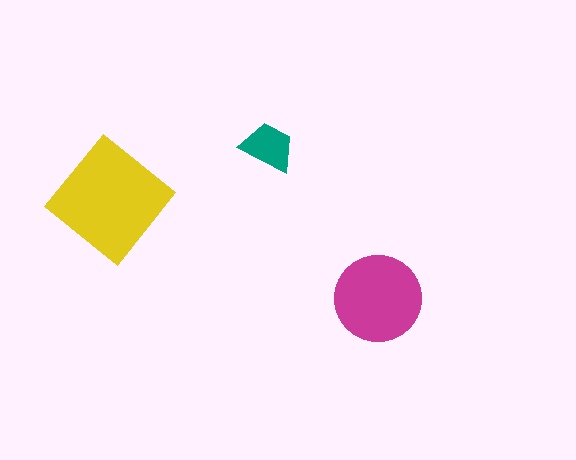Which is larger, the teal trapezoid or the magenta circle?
The magenta circle.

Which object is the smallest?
The teal trapezoid.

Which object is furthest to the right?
The magenta circle is rightmost.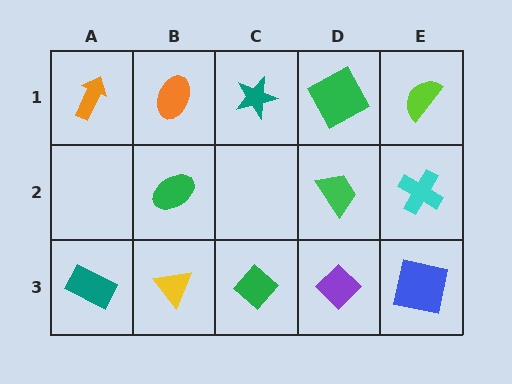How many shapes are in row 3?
5 shapes.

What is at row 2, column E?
A cyan cross.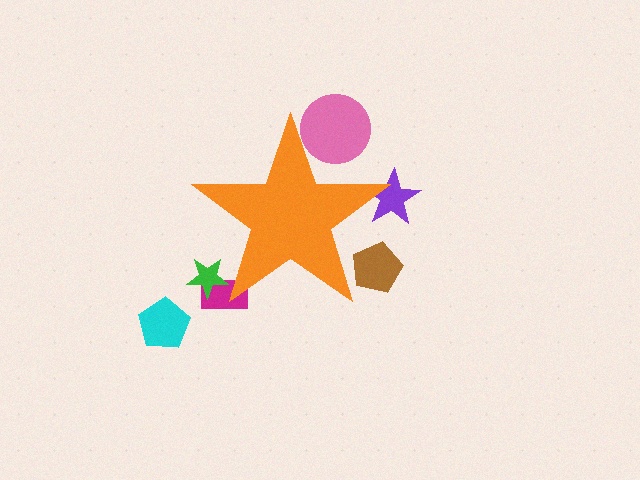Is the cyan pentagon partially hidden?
No, the cyan pentagon is fully visible.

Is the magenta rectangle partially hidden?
Yes, the magenta rectangle is partially hidden behind the orange star.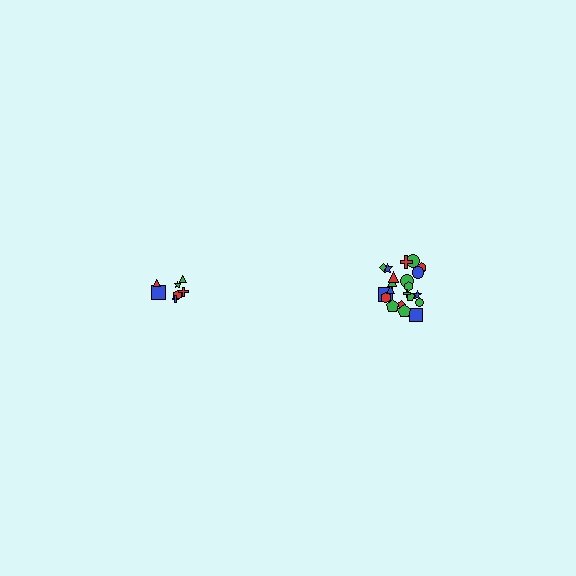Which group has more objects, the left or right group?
The right group.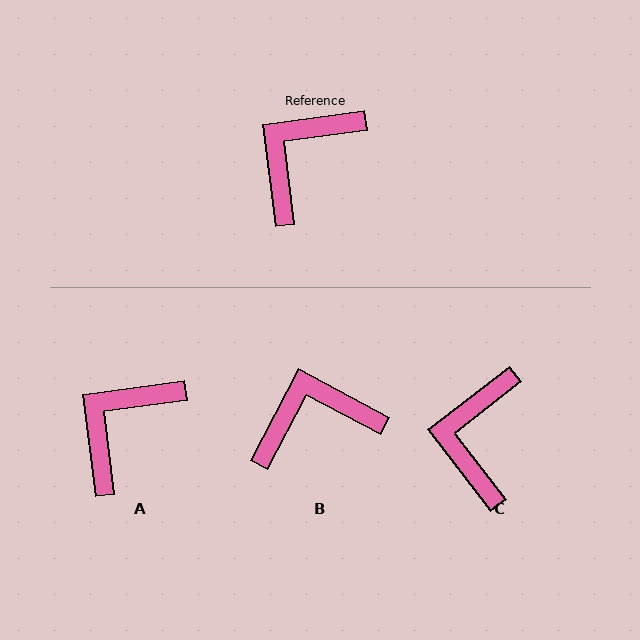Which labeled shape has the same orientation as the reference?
A.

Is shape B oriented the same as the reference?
No, it is off by about 35 degrees.